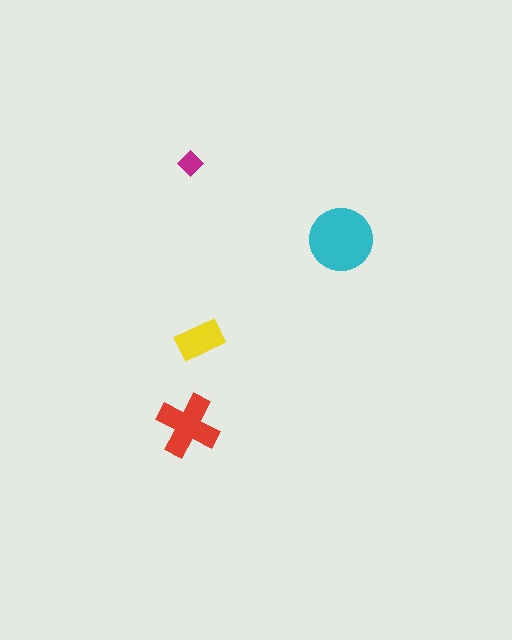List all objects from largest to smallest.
The cyan circle, the red cross, the yellow rectangle, the magenta diamond.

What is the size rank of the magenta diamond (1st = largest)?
4th.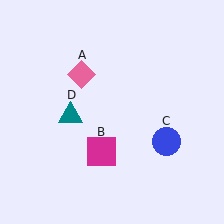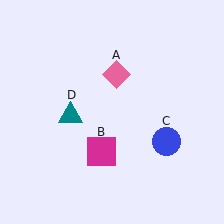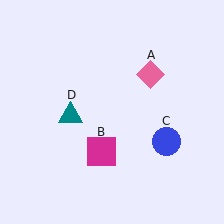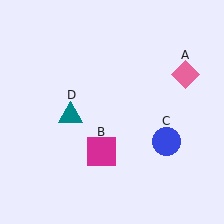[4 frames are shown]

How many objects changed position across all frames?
1 object changed position: pink diamond (object A).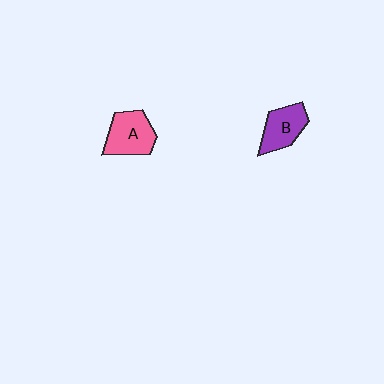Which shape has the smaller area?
Shape B (purple).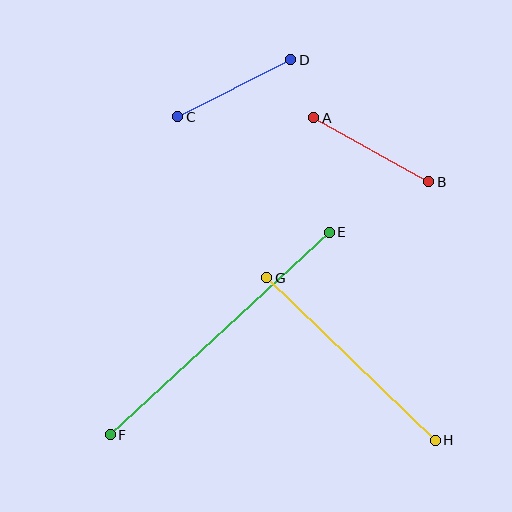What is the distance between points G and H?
The distance is approximately 234 pixels.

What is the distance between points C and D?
The distance is approximately 127 pixels.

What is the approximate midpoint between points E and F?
The midpoint is at approximately (220, 333) pixels.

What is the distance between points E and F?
The distance is approximately 298 pixels.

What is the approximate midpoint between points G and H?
The midpoint is at approximately (351, 359) pixels.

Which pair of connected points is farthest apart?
Points E and F are farthest apart.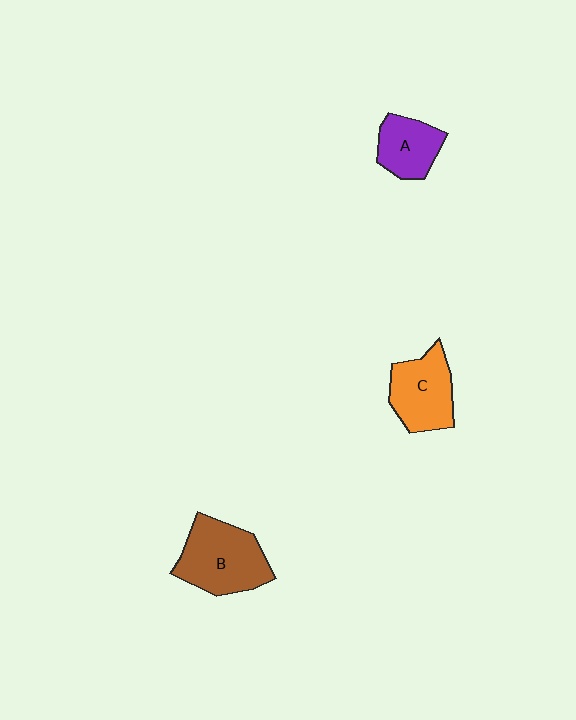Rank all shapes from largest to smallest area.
From largest to smallest: B (brown), C (orange), A (purple).